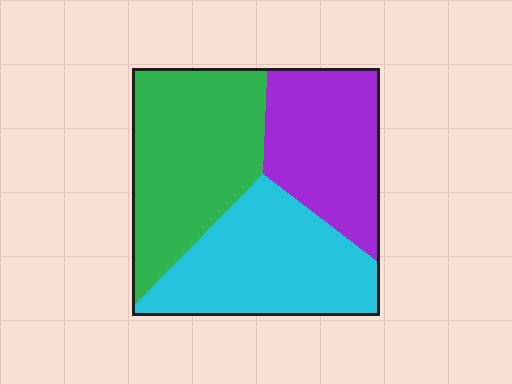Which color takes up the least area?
Purple, at roughly 30%.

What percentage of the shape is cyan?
Cyan takes up about one third (1/3) of the shape.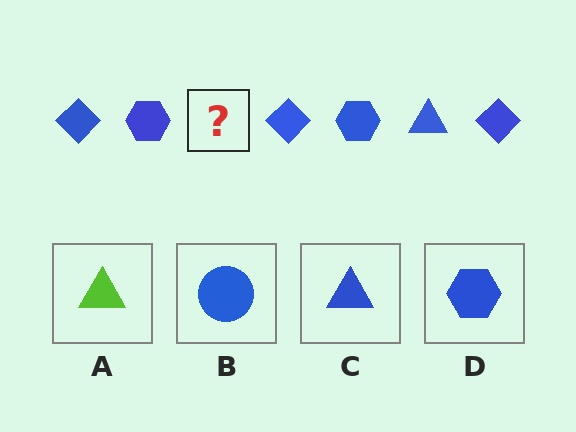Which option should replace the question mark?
Option C.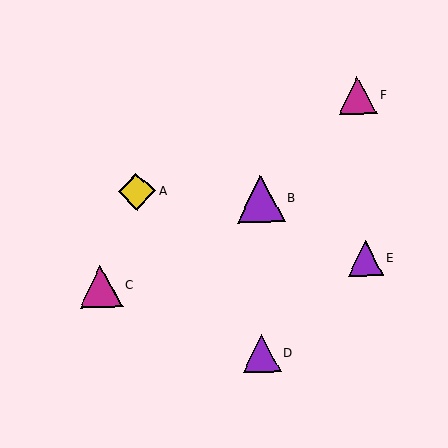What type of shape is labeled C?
Shape C is a magenta triangle.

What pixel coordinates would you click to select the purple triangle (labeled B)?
Click at (261, 199) to select the purple triangle B.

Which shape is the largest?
The purple triangle (labeled B) is the largest.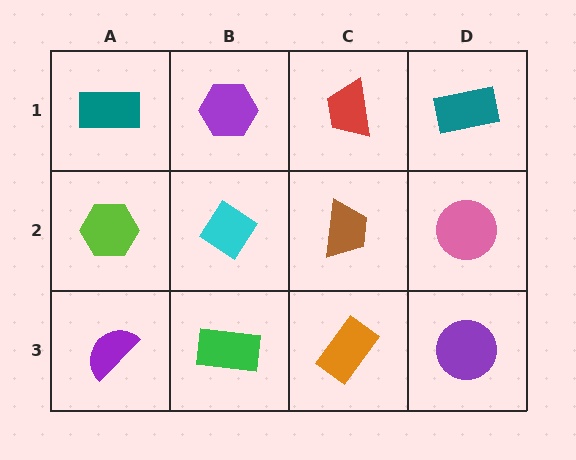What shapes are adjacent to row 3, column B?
A cyan diamond (row 2, column B), a purple semicircle (row 3, column A), an orange rectangle (row 3, column C).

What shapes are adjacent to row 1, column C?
A brown trapezoid (row 2, column C), a purple hexagon (row 1, column B), a teal rectangle (row 1, column D).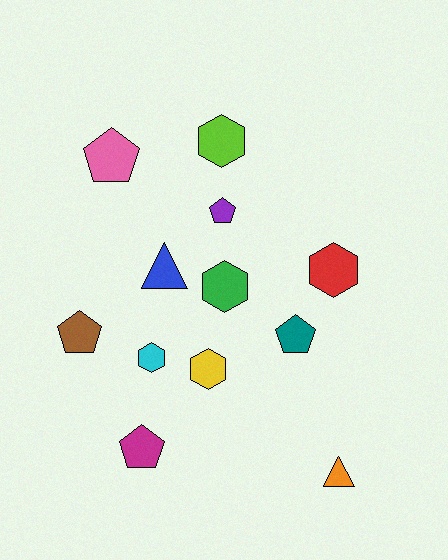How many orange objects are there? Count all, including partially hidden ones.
There is 1 orange object.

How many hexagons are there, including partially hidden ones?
There are 5 hexagons.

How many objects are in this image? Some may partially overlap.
There are 12 objects.